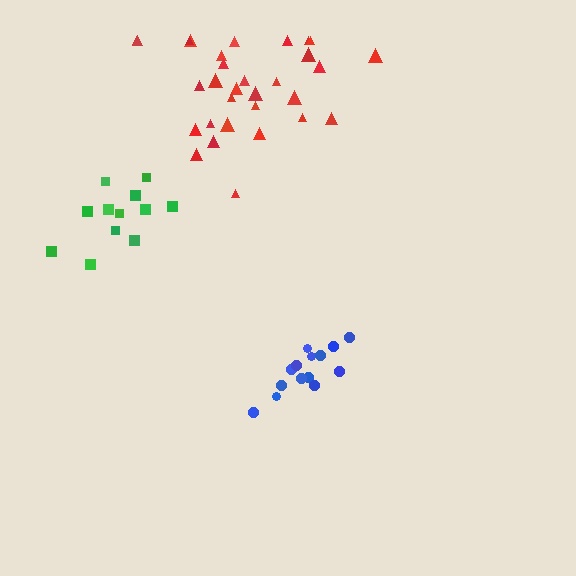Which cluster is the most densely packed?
Blue.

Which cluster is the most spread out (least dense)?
Red.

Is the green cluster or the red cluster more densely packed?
Green.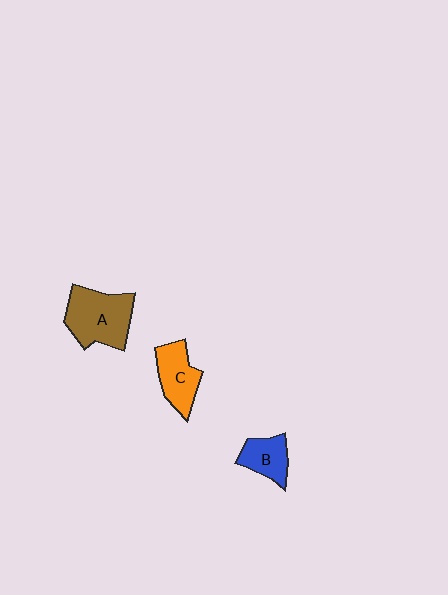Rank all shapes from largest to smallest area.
From largest to smallest: A (brown), C (orange), B (blue).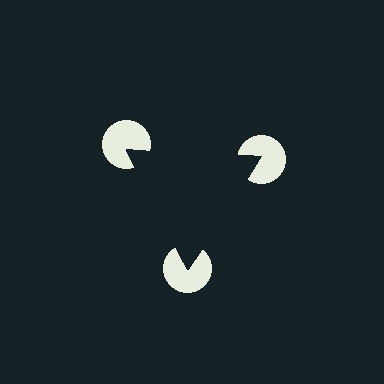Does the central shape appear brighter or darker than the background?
It typically appears slightly darker than the background, even though no actual brightness change is drawn.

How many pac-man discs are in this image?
There are 3 — one at each vertex of the illusory triangle.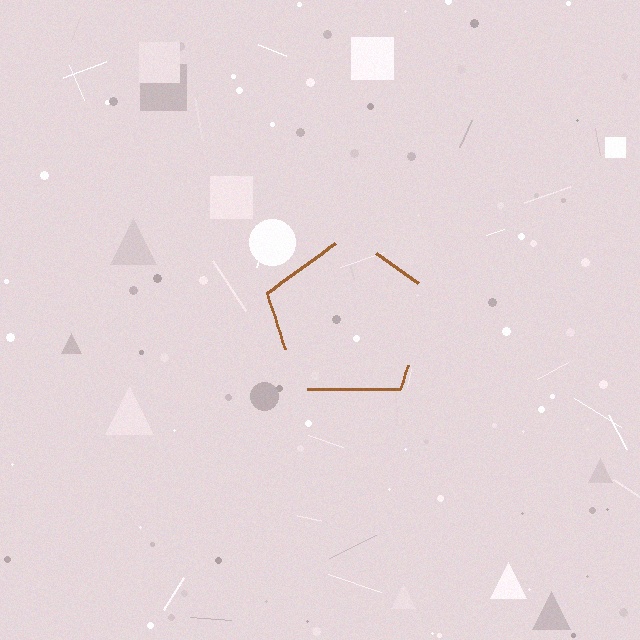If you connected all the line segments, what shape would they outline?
They would outline a pentagon.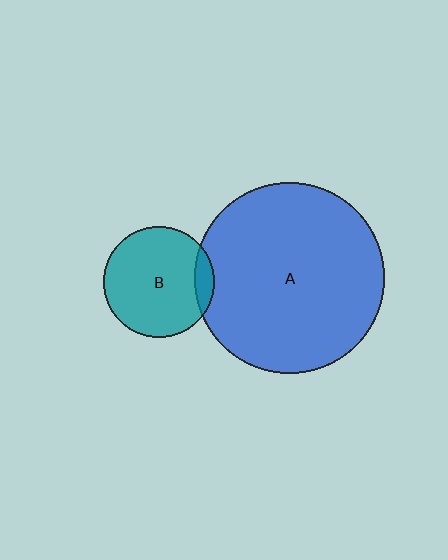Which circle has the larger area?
Circle A (blue).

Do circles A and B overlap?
Yes.